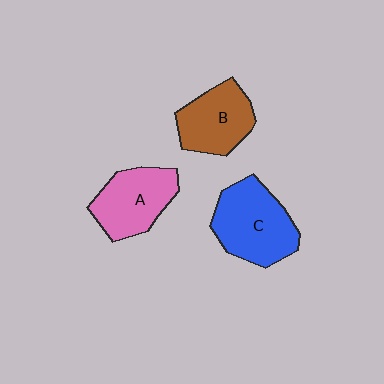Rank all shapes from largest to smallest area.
From largest to smallest: C (blue), A (pink), B (brown).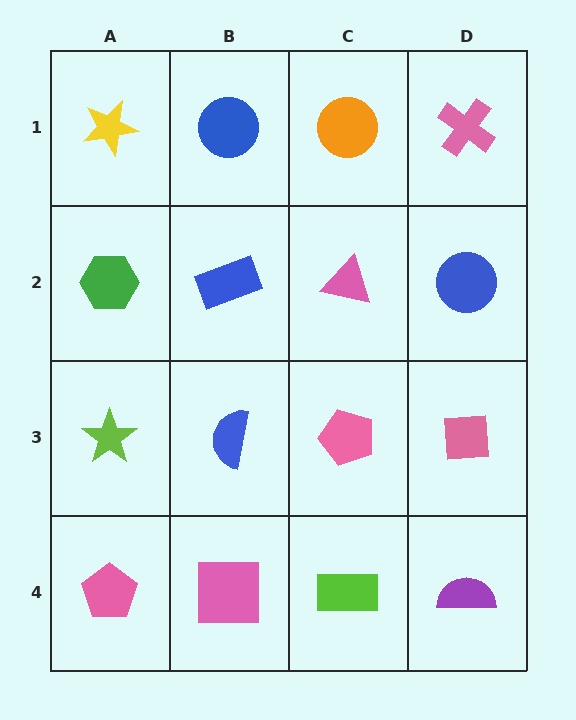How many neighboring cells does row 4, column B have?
3.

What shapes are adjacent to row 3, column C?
A pink triangle (row 2, column C), a lime rectangle (row 4, column C), a blue semicircle (row 3, column B), a pink square (row 3, column D).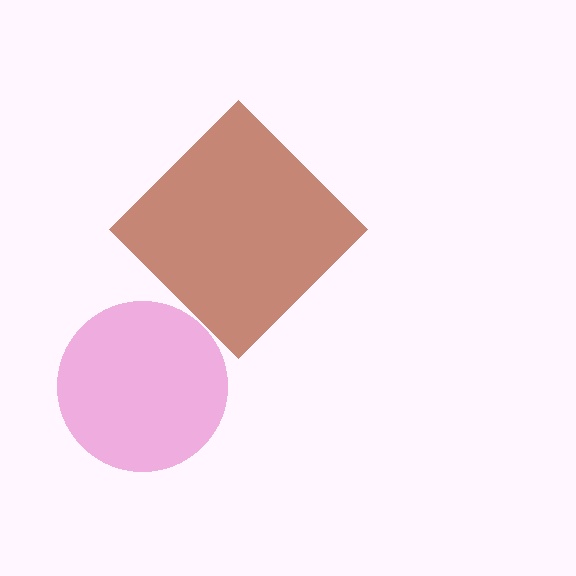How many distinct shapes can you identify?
There are 2 distinct shapes: a pink circle, a brown diamond.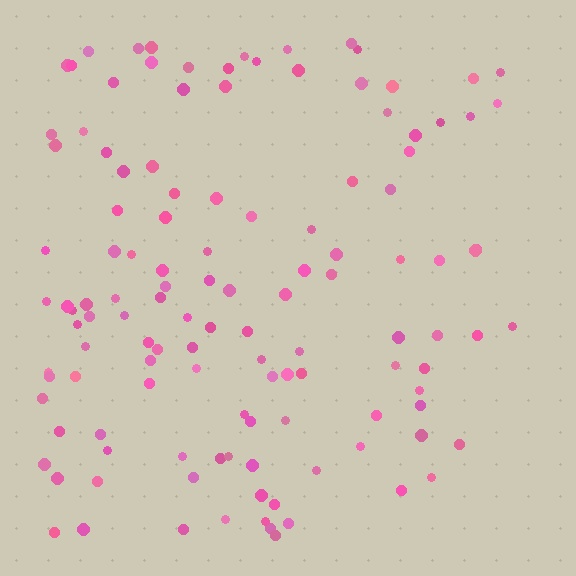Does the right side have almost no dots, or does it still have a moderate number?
Still a moderate number, just noticeably fewer than the left.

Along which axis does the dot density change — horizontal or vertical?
Horizontal.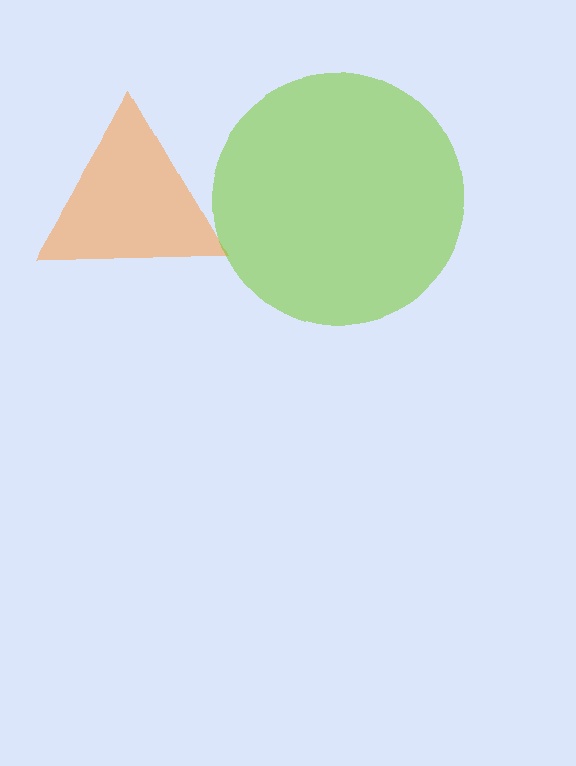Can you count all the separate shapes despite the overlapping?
Yes, there are 2 separate shapes.